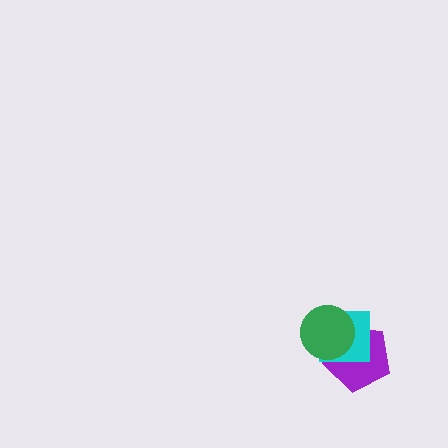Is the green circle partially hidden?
No, no other shape covers it.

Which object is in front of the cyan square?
The green circle is in front of the cyan square.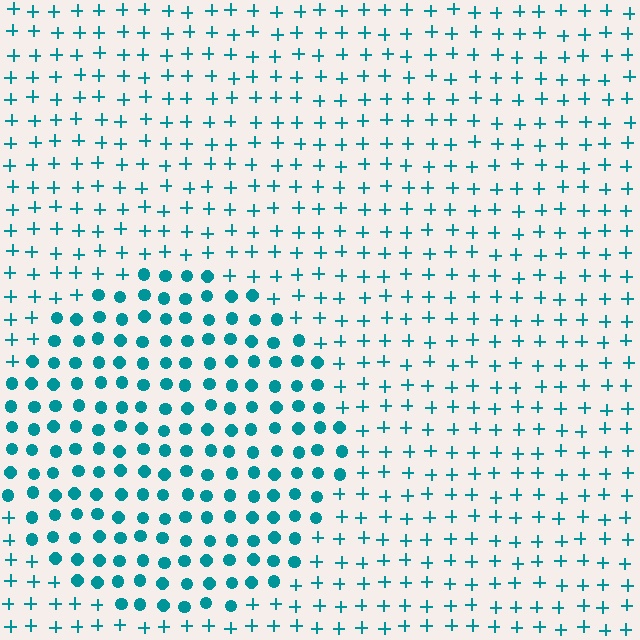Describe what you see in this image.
The image is filled with small teal elements arranged in a uniform grid. A circle-shaped region contains circles, while the surrounding area contains plus signs. The boundary is defined purely by the change in element shape.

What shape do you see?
I see a circle.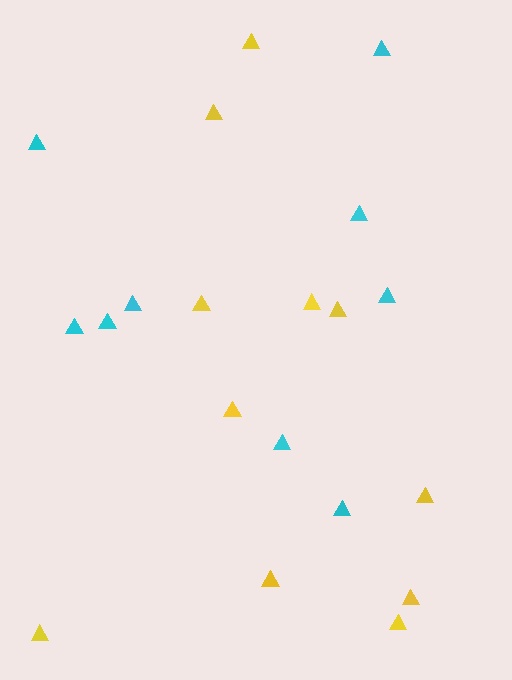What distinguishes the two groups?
There are 2 groups: one group of cyan triangles (9) and one group of yellow triangles (11).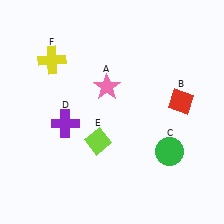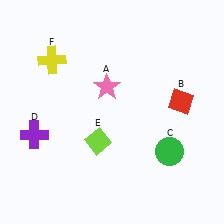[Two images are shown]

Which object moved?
The purple cross (D) moved left.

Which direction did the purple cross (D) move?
The purple cross (D) moved left.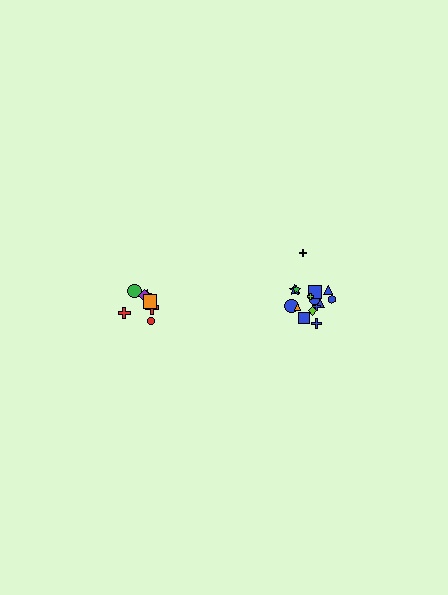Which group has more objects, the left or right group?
The right group.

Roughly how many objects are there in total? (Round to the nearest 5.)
Roughly 20 objects in total.